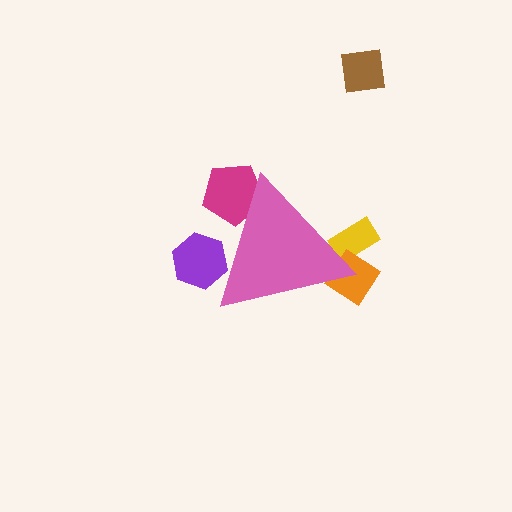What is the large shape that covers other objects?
A pink triangle.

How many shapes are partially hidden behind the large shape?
4 shapes are partially hidden.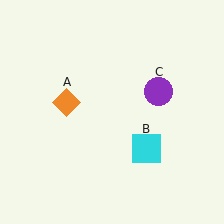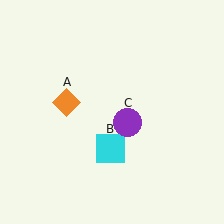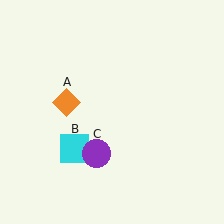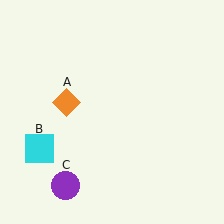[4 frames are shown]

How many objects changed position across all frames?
2 objects changed position: cyan square (object B), purple circle (object C).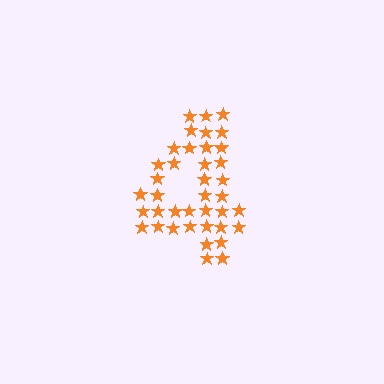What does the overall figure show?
The overall figure shows the digit 4.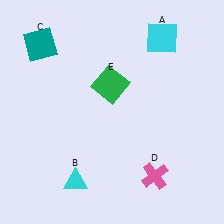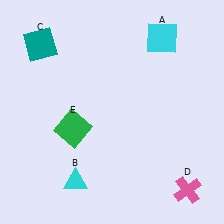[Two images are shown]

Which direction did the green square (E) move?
The green square (E) moved down.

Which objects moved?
The objects that moved are: the pink cross (D), the green square (E).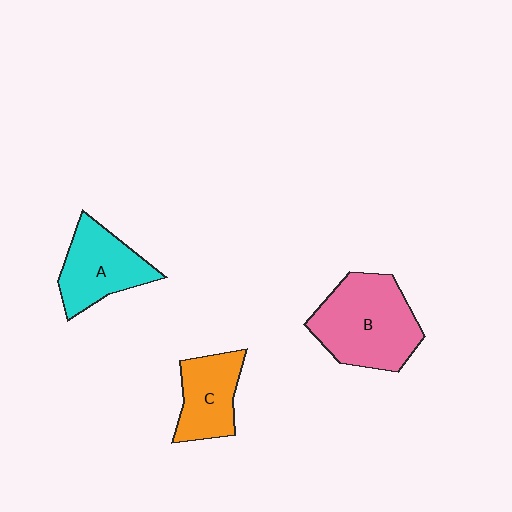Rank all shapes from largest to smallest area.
From largest to smallest: B (pink), A (cyan), C (orange).